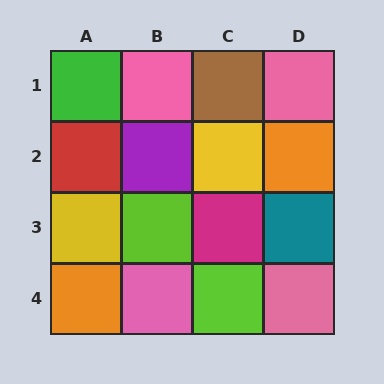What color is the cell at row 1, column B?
Pink.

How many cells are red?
1 cell is red.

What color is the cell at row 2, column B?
Purple.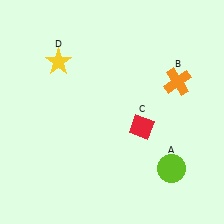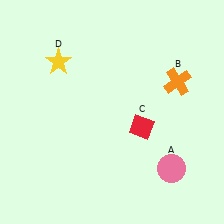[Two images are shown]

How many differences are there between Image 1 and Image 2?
There is 1 difference between the two images.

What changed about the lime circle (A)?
In Image 1, A is lime. In Image 2, it changed to pink.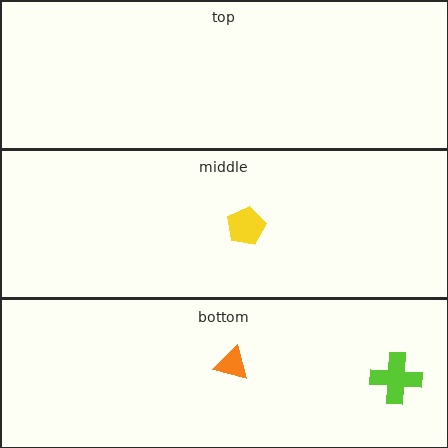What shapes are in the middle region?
The yellow pentagon.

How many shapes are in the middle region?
1.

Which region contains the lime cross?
The bottom region.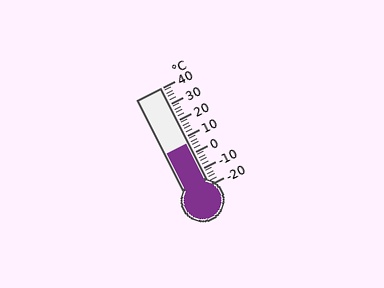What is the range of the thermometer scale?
The thermometer scale ranges from -20°C to 40°C.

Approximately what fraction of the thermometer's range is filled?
The thermometer is filled to approximately 45% of its range.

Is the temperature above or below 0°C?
The temperature is above 0°C.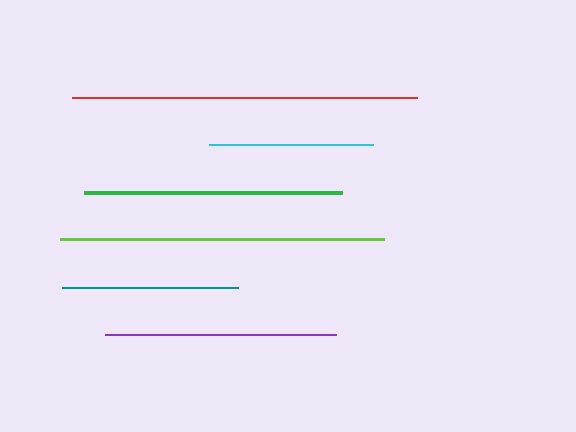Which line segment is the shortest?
The cyan line is the shortest at approximately 164 pixels.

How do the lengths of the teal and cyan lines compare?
The teal and cyan lines are approximately the same length.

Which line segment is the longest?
The red line is the longest at approximately 345 pixels.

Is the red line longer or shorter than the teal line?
The red line is longer than the teal line.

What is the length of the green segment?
The green segment is approximately 258 pixels long.